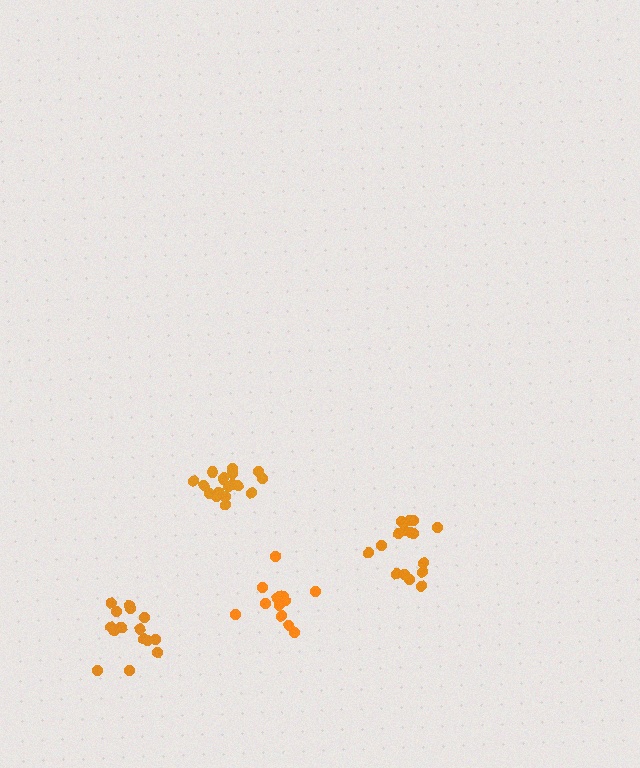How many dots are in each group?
Group 1: 16 dots, Group 2: 18 dots, Group 3: 16 dots, Group 4: 13 dots (63 total).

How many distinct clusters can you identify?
There are 4 distinct clusters.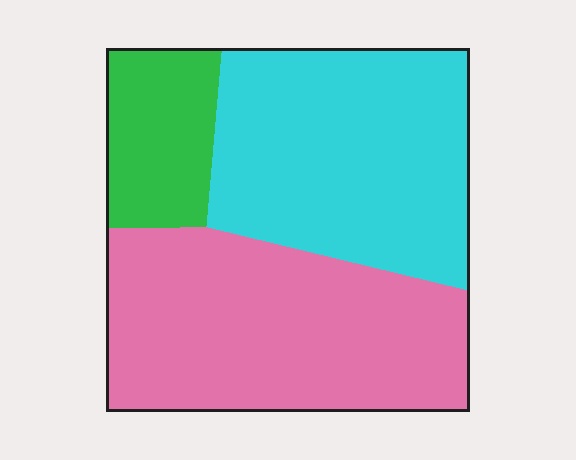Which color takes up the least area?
Green, at roughly 15%.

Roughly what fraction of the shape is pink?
Pink covers about 45% of the shape.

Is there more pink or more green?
Pink.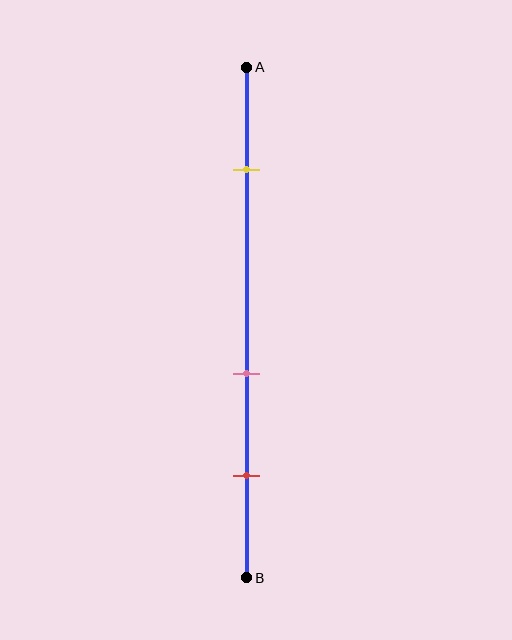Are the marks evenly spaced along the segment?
No, the marks are not evenly spaced.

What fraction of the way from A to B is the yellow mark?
The yellow mark is approximately 20% (0.2) of the way from A to B.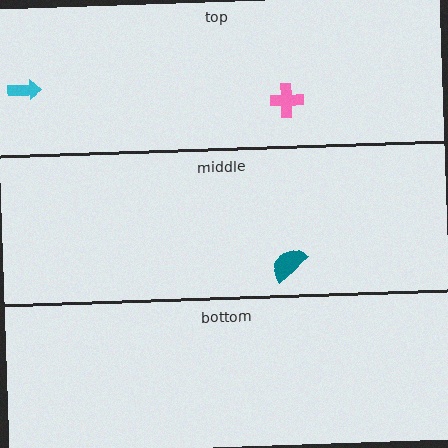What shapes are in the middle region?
The teal semicircle.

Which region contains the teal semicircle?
The middle region.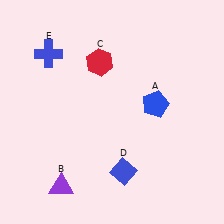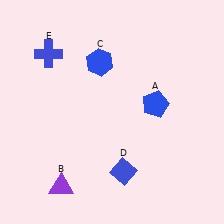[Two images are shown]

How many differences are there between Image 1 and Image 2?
There is 1 difference between the two images.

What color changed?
The hexagon (C) changed from red in Image 1 to blue in Image 2.